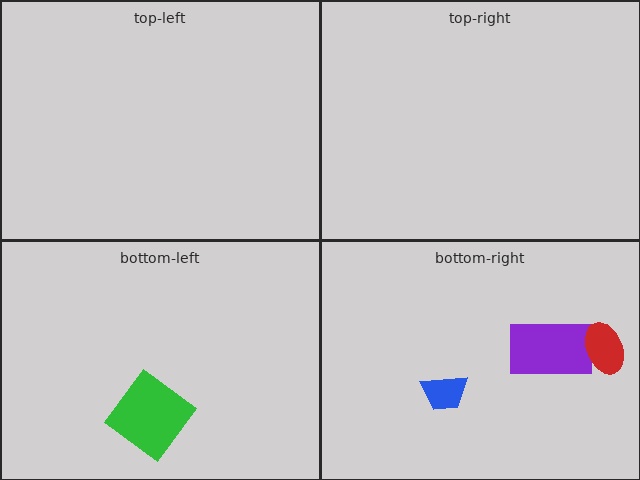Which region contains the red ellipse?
The bottom-right region.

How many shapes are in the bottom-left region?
1.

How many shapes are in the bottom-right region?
3.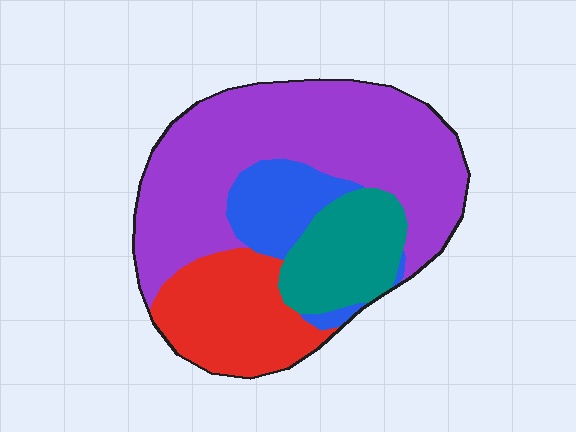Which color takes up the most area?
Purple, at roughly 50%.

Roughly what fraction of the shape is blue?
Blue takes up less than a sixth of the shape.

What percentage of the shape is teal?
Teal takes up about one sixth (1/6) of the shape.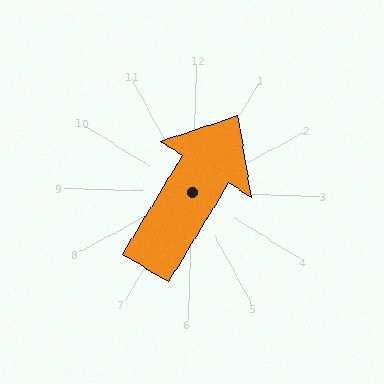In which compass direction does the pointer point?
Northeast.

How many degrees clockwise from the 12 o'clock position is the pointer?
Approximately 30 degrees.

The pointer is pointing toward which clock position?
Roughly 1 o'clock.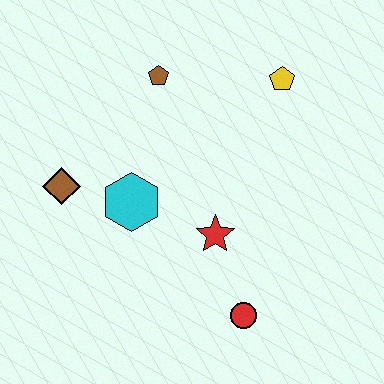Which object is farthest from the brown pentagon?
The red circle is farthest from the brown pentagon.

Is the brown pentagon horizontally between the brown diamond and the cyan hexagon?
No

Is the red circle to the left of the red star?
No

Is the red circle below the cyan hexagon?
Yes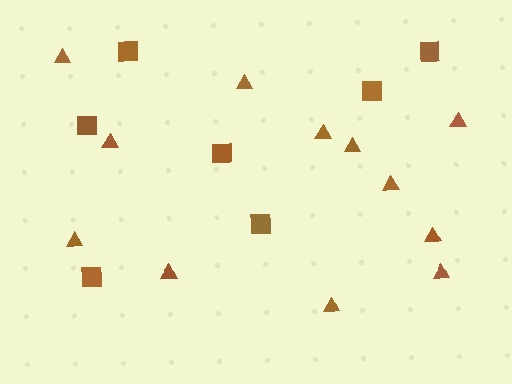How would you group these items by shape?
There are 2 groups: one group of triangles (12) and one group of squares (7).